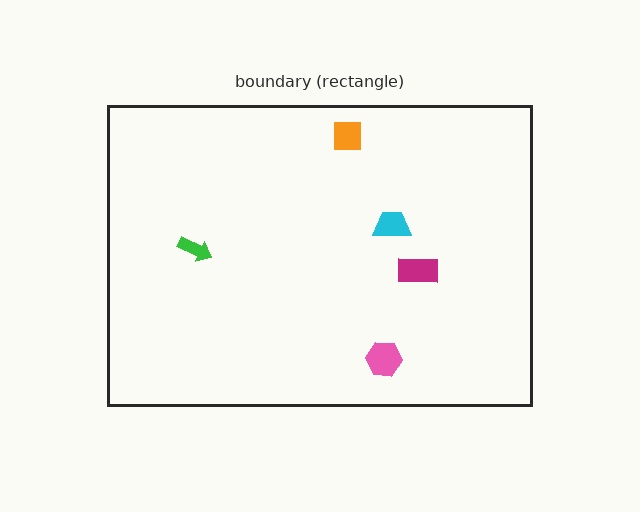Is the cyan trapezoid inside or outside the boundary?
Inside.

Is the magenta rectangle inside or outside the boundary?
Inside.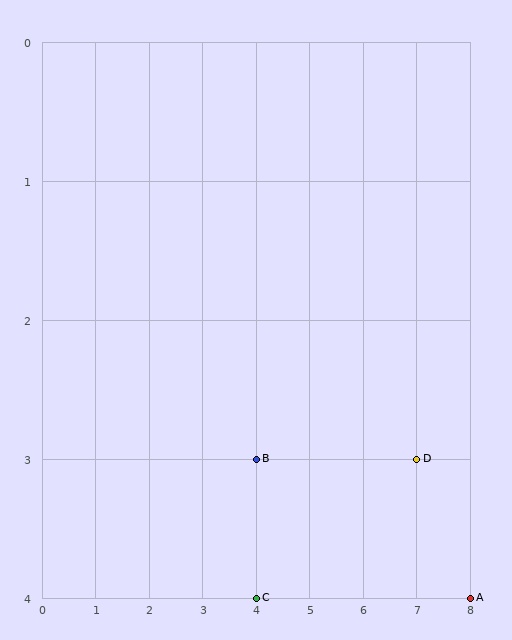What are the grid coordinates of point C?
Point C is at grid coordinates (4, 4).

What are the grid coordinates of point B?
Point B is at grid coordinates (4, 3).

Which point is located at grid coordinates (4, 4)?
Point C is at (4, 4).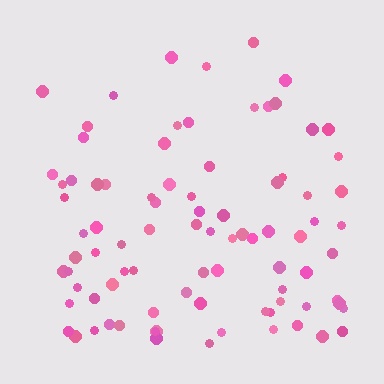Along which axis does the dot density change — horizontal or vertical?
Vertical.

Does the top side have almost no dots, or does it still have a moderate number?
Still a moderate number, just noticeably fewer than the bottom.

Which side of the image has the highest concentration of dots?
The bottom.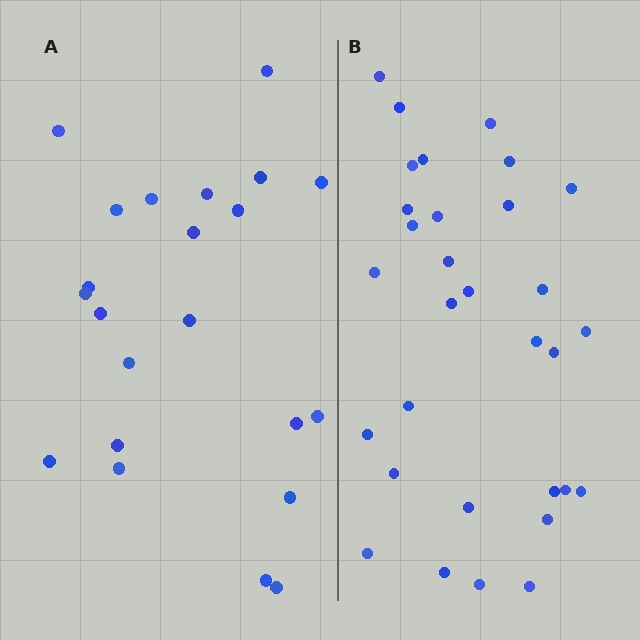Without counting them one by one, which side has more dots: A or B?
Region B (the right region) has more dots.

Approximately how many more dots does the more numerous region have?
Region B has roughly 8 or so more dots than region A.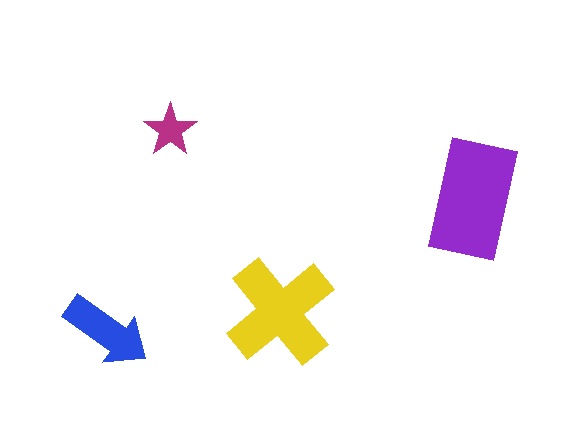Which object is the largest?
The purple rectangle.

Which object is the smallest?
The magenta star.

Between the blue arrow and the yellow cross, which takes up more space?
The yellow cross.